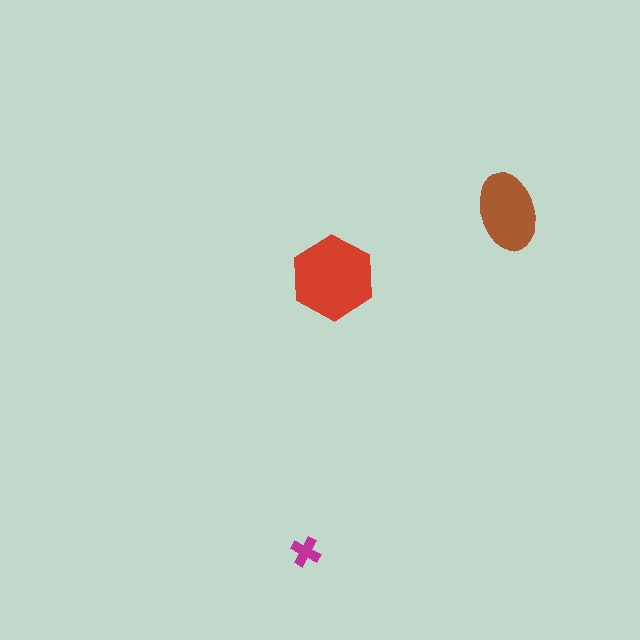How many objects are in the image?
There are 3 objects in the image.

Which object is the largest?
The red hexagon.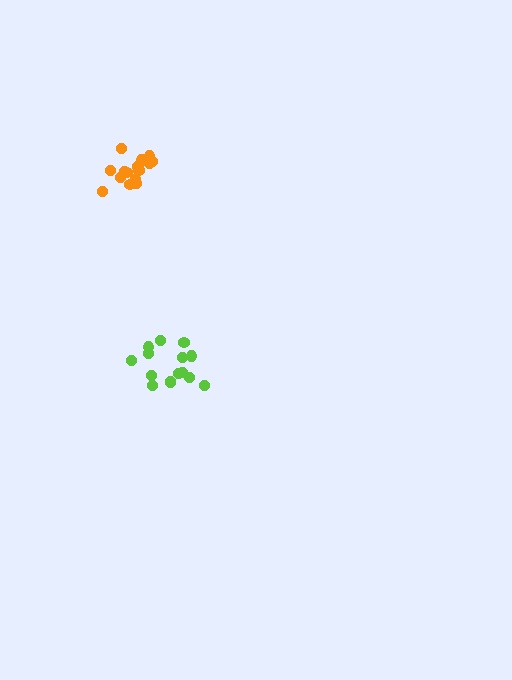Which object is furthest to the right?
The lime cluster is rightmost.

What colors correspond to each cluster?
The clusters are colored: lime, orange.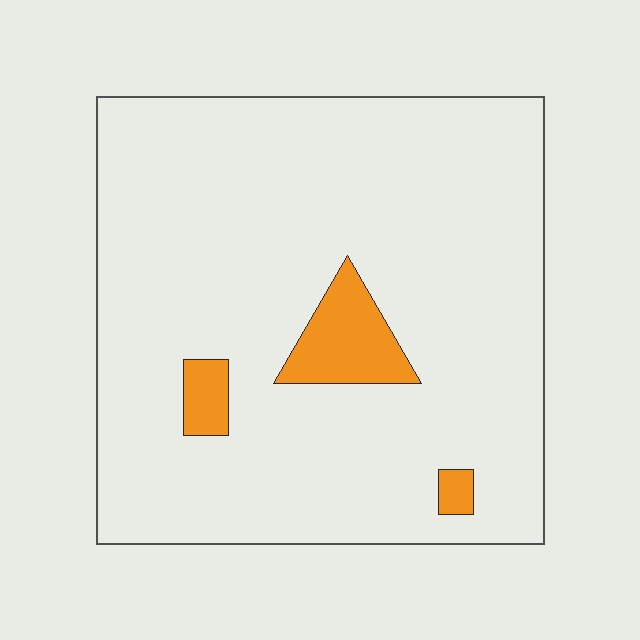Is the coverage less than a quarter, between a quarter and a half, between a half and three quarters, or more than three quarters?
Less than a quarter.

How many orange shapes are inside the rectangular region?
3.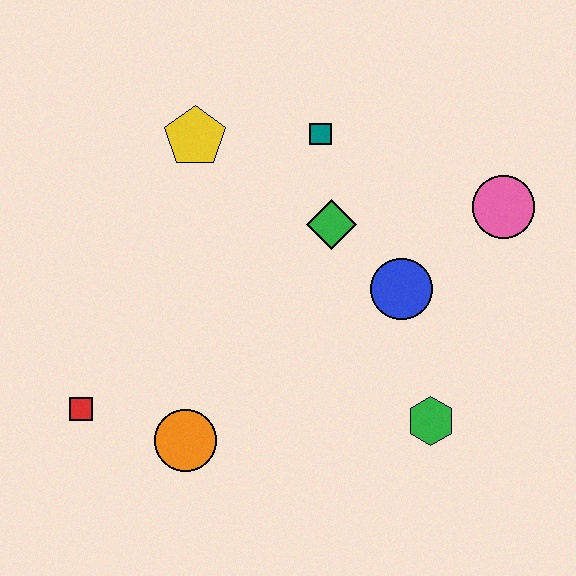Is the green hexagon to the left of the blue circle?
No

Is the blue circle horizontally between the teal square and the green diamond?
No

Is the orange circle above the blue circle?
No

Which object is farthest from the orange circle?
The pink circle is farthest from the orange circle.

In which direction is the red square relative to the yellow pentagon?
The red square is below the yellow pentagon.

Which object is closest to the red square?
The orange circle is closest to the red square.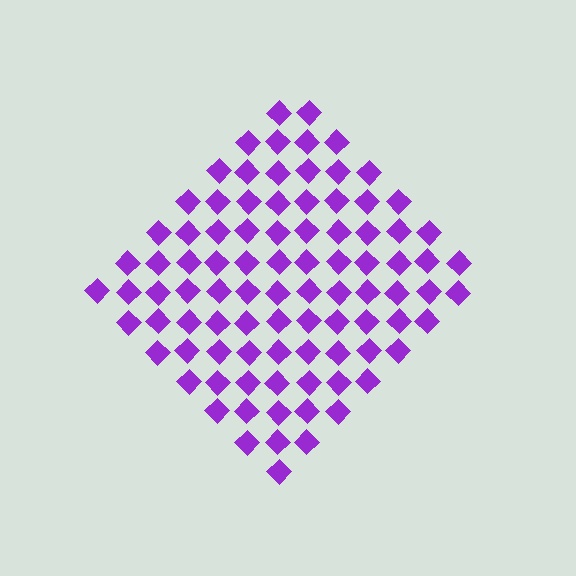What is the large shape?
The large shape is a diamond.